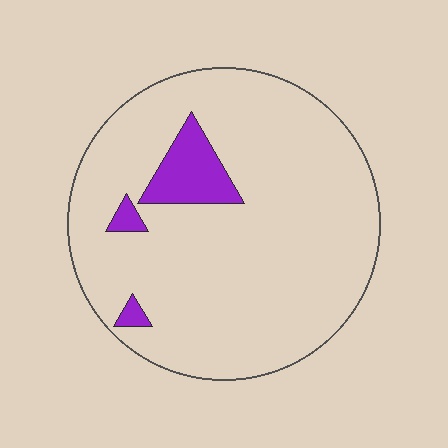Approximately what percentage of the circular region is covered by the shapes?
Approximately 10%.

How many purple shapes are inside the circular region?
3.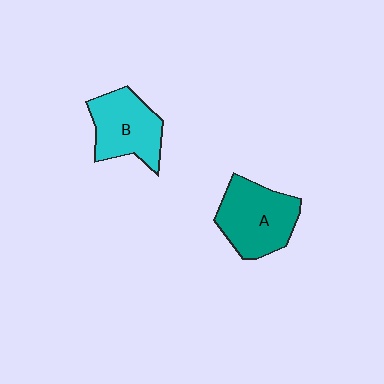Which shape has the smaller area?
Shape B (cyan).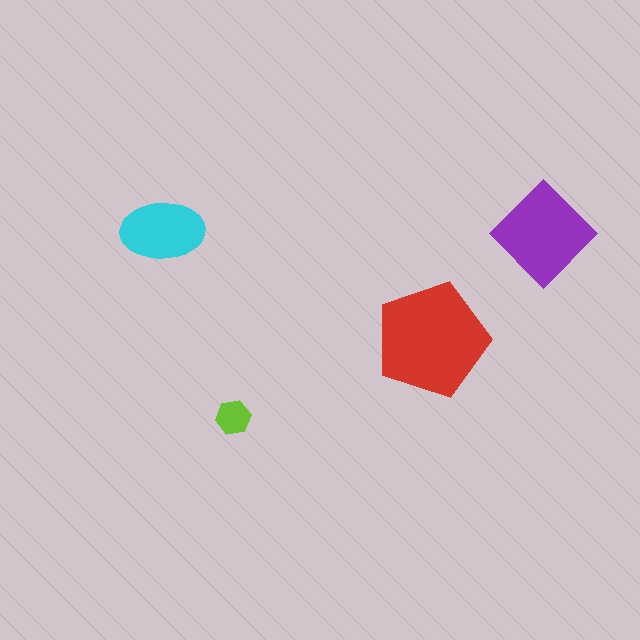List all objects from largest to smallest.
The red pentagon, the purple diamond, the cyan ellipse, the lime hexagon.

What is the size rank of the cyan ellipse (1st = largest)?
3rd.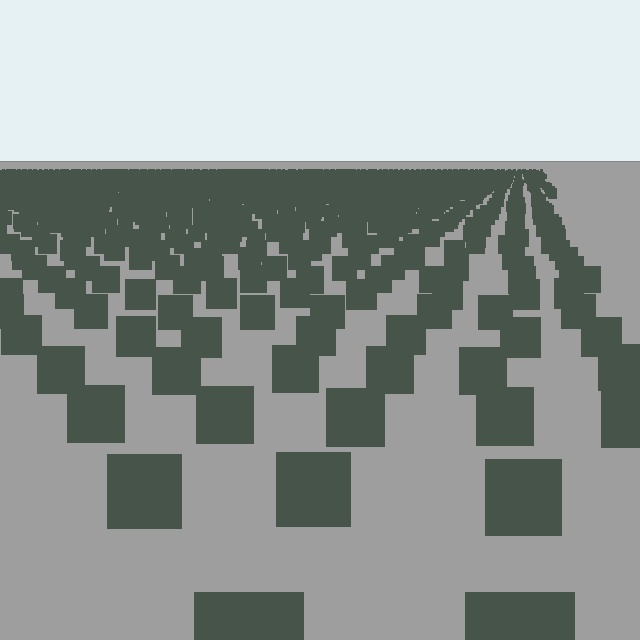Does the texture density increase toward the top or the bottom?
Density increases toward the top.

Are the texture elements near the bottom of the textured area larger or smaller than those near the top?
Larger. Near the bottom, elements are closer to the viewer and appear at a bigger on-screen size.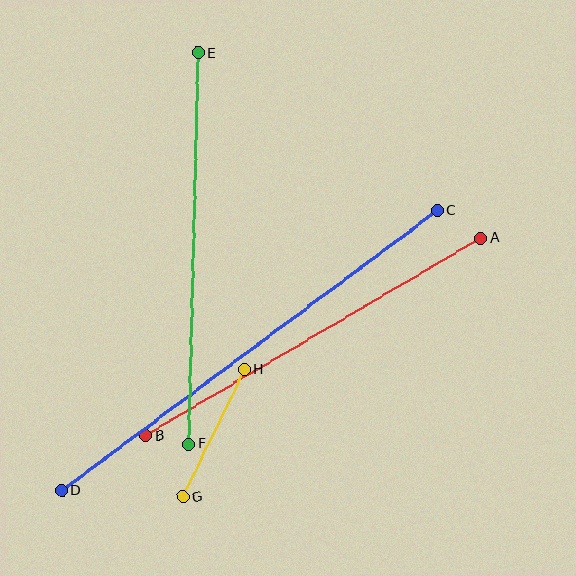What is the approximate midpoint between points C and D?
The midpoint is at approximately (249, 350) pixels.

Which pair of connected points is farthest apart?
Points C and D are farthest apart.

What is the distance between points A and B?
The distance is approximately 389 pixels.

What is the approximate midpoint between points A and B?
The midpoint is at approximately (313, 337) pixels.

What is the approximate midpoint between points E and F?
The midpoint is at approximately (194, 249) pixels.